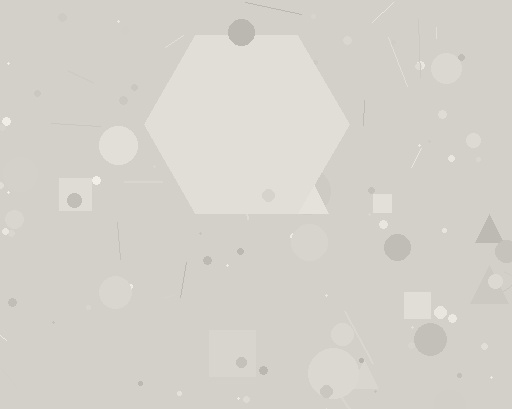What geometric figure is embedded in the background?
A hexagon is embedded in the background.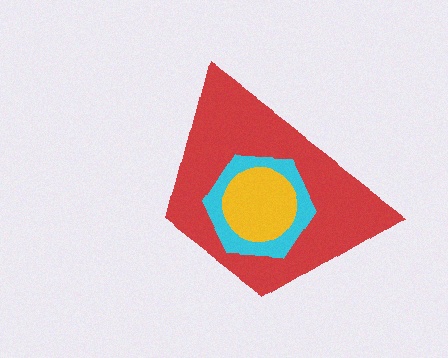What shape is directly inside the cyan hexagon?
The yellow circle.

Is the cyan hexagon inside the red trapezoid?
Yes.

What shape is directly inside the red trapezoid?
The cyan hexagon.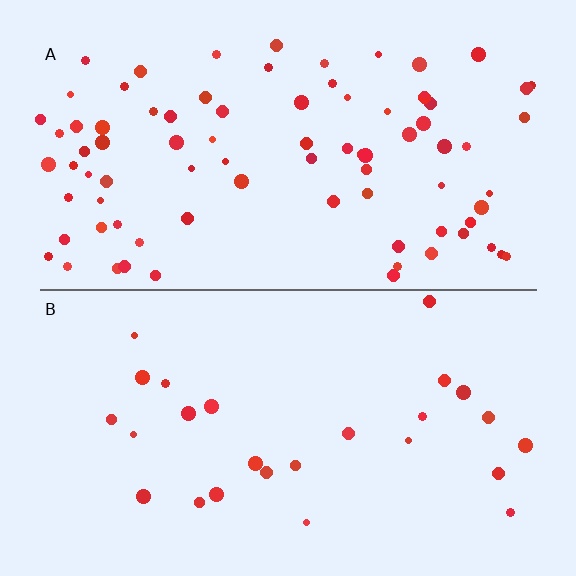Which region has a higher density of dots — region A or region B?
A (the top).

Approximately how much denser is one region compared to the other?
Approximately 3.2× — region A over region B.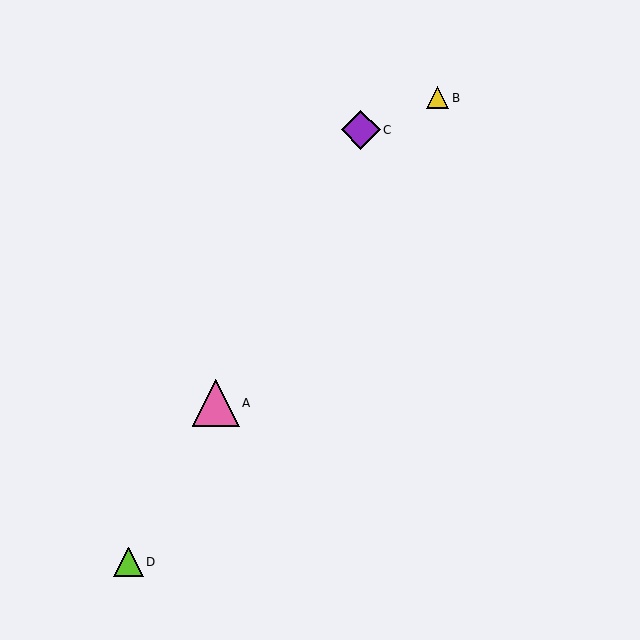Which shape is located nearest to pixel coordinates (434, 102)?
The yellow triangle (labeled B) at (438, 98) is nearest to that location.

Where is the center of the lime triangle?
The center of the lime triangle is at (129, 562).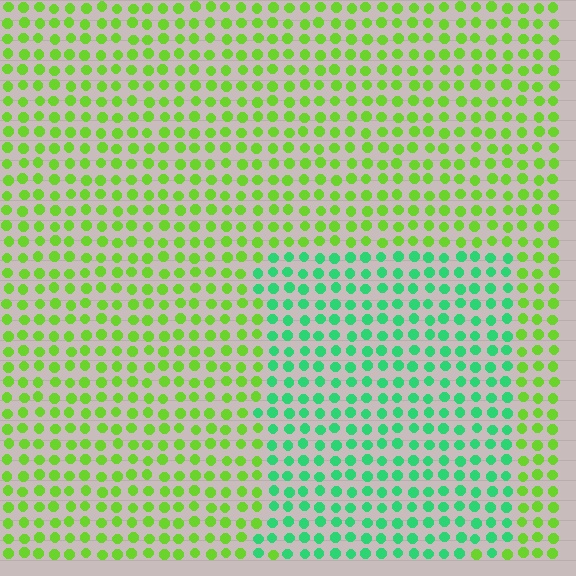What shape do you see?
I see a rectangle.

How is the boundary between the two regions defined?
The boundary is defined purely by a slight shift in hue (about 48 degrees). Spacing, size, and orientation are identical on both sides.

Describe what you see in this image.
The image is filled with small lime elements in a uniform arrangement. A rectangle-shaped region is visible where the elements are tinted to a slightly different hue, forming a subtle color boundary.